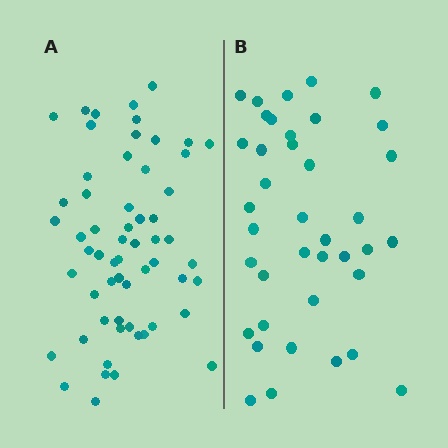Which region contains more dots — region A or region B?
Region A (the left region) has more dots.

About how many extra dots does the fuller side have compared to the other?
Region A has approximately 20 more dots than region B.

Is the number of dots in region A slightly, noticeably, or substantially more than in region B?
Region A has substantially more. The ratio is roughly 1.5 to 1.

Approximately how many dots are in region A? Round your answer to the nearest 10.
About 60 dots. (The exact count is 59, which rounds to 60.)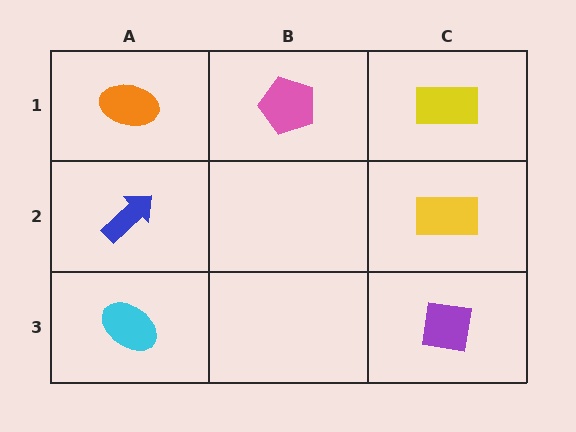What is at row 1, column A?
An orange ellipse.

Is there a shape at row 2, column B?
No, that cell is empty.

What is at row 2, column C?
A yellow rectangle.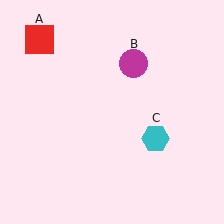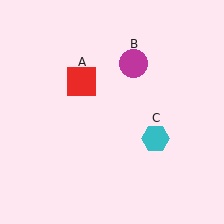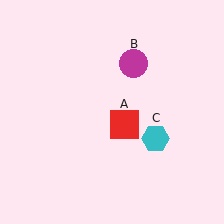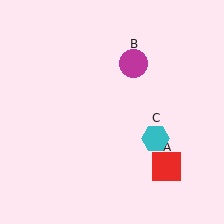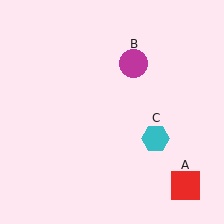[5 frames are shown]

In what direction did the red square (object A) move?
The red square (object A) moved down and to the right.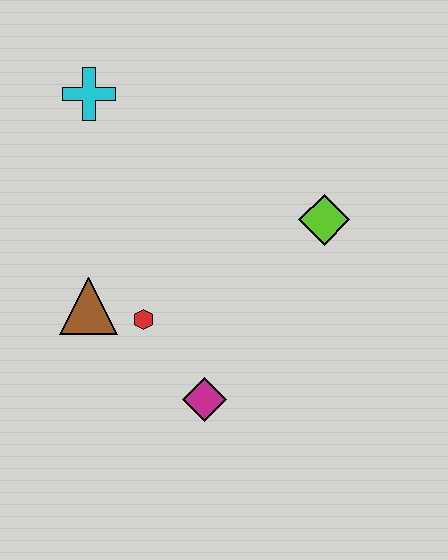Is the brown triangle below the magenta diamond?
No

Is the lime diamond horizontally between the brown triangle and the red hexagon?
No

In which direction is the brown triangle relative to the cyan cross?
The brown triangle is below the cyan cross.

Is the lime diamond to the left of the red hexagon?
No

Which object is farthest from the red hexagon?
The cyan cross is farthest from the red hexagon.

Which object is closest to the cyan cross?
The brown triangle is closest to the cyan cross.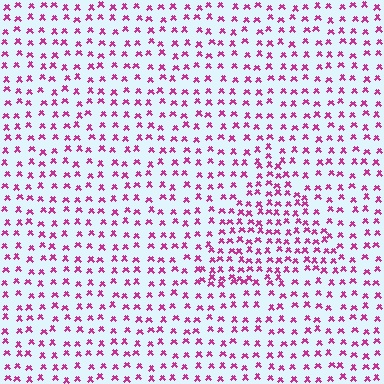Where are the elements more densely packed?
The elements are more densely packed inside the triangle boundary.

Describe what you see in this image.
The image contains small magenta elements arranged at two different densities. A triangle-shaped region is visible where the elements are more densely packed than the surrounding area.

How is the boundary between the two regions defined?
The boundary is defined by a change in element density (approximately 1.6x ratio). All elements are the same color, size, and shape.